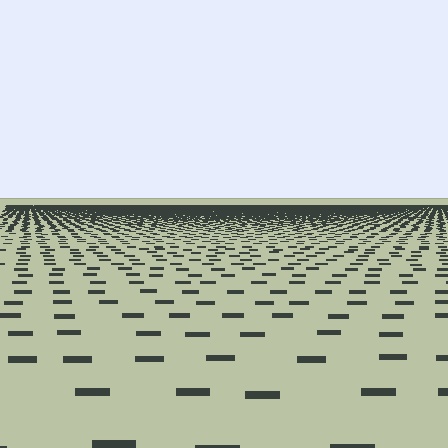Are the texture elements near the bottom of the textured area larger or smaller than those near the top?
Larger. Near the bottom, elements are closer to the viewer and appear at a bigger on-screen size.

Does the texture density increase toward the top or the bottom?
Density increases toward the top.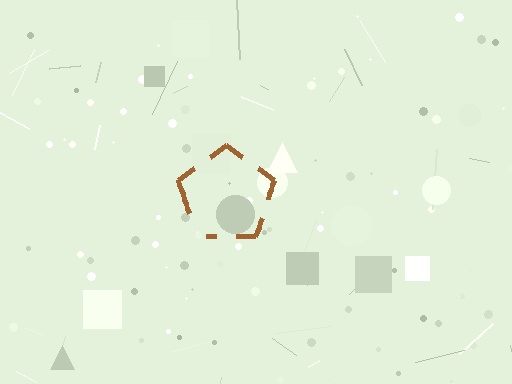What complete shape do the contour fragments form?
The contour fragments form a pentagon.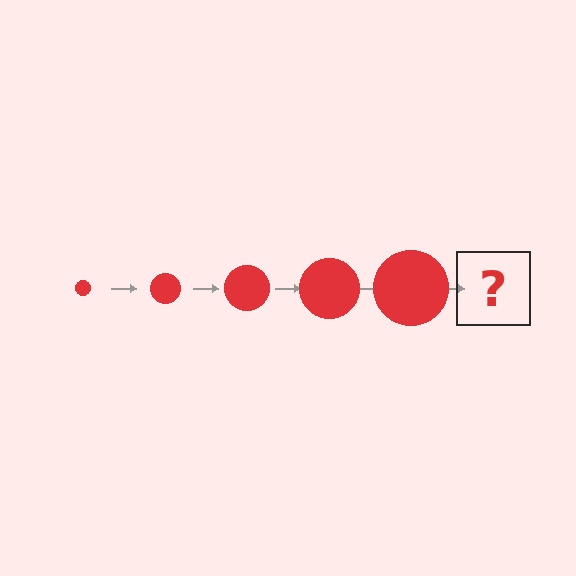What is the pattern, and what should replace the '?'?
The pattern is that the circle gets progressively larger each step. The '?' should be a red circle, larger than the previous one.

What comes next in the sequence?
The next element should be a red circle, larger than the previous one.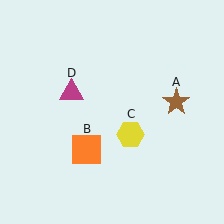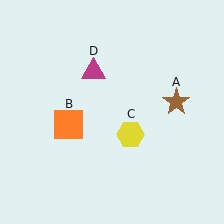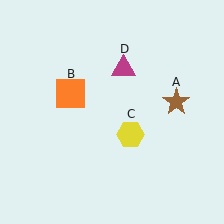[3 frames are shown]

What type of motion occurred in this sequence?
The orange square (object B), magenta triangle (object D) rotated clockwise around the center of the scene.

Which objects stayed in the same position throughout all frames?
Brown star (object A) and yellow hexagon (object C) remained stationary.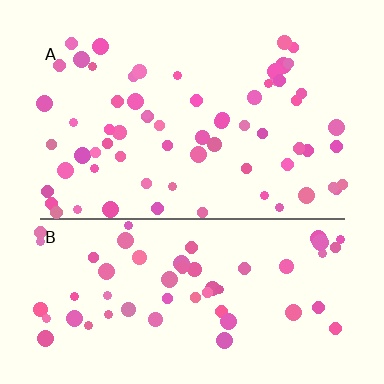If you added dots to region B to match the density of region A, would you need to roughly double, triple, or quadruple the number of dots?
Approximately double.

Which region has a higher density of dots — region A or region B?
A (the top).